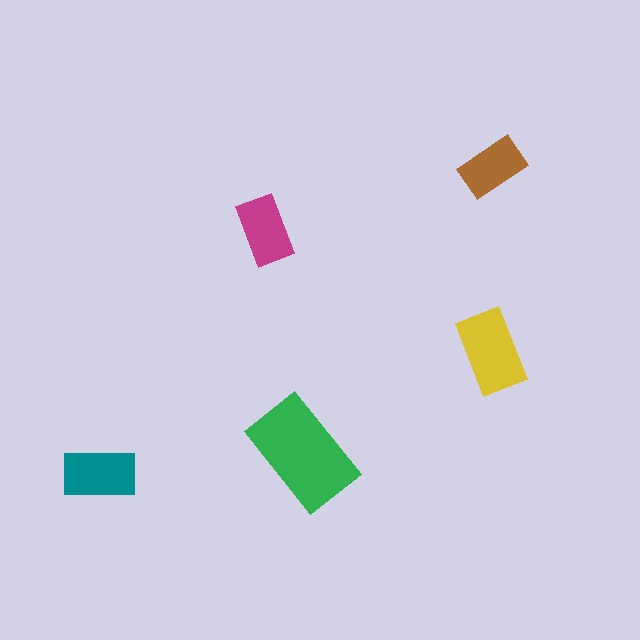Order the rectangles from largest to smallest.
the green one, the yellow one, the teal one, the magenta one, the brown one.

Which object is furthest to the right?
The brown rectangle is rightmost.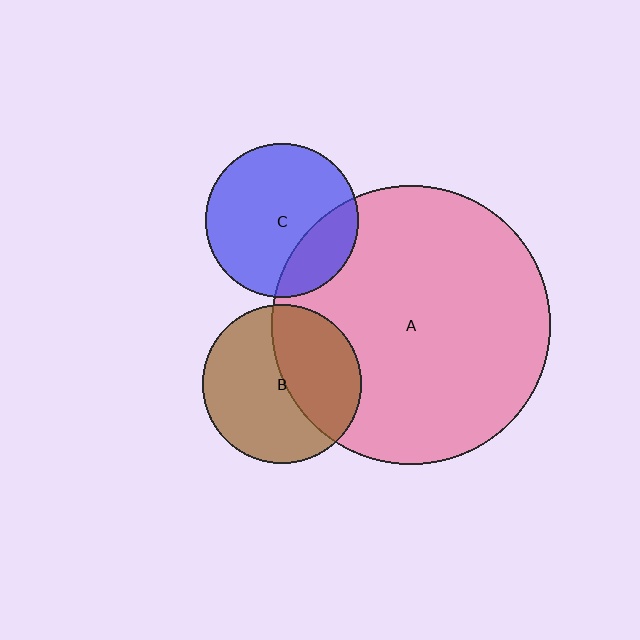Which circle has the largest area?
Circle A (pink).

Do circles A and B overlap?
Yes.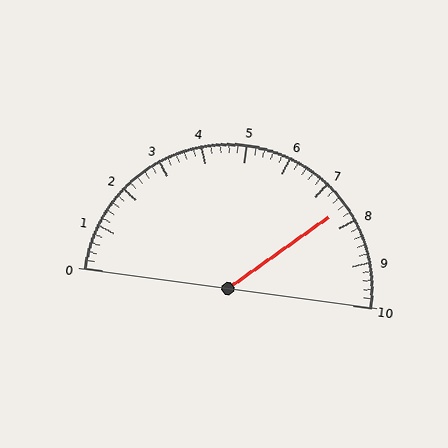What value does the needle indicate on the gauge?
The needle indicates approximately 7.6.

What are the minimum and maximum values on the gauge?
The gauge ranges from 0 to 10.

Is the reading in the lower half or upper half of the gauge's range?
The reading is in the upper half of the range (0 to 10).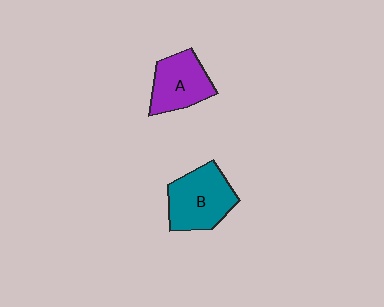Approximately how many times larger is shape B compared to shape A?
Approximately 1.2 times.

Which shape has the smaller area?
Shape A (purple).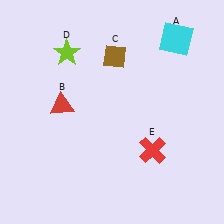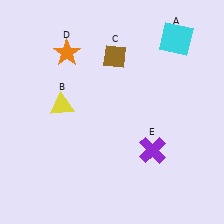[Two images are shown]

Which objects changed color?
B changed from red to yellow. D changed from lime to orange. E changed from red to purple.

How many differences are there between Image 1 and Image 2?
There are 3 differences between the two images.